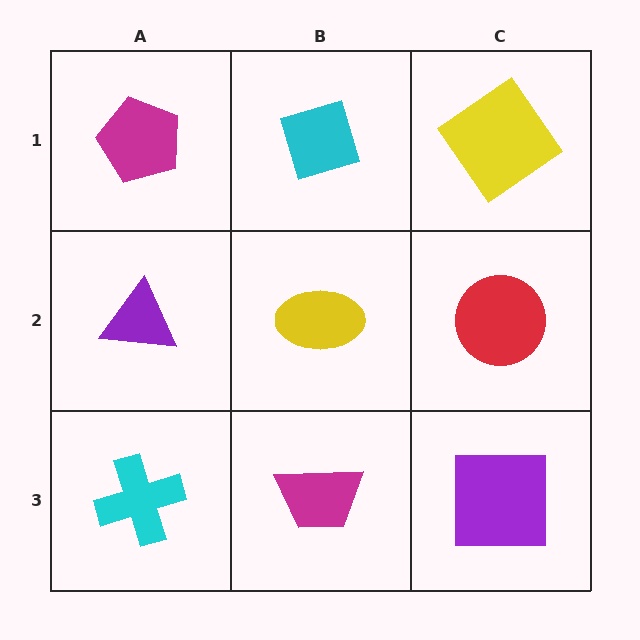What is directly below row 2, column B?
A magenta trapezoid.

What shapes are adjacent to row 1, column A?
A purple triangle (row 2, column A), a cyan diamond (row 1, column B).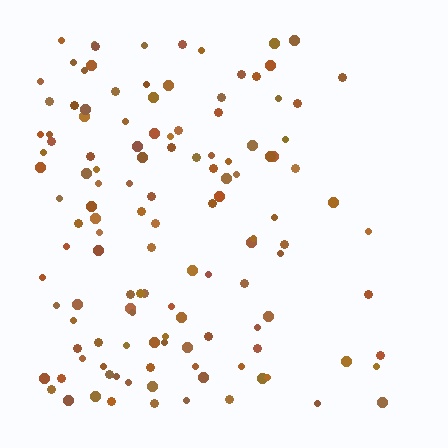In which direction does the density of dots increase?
From right to left, with the left side densest.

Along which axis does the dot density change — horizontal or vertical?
Horizontal.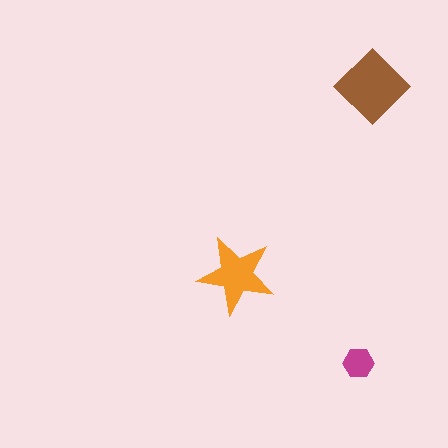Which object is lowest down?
The magenta hexagon is bottommost.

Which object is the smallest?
The magenta hexagon.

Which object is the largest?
The brown diamond.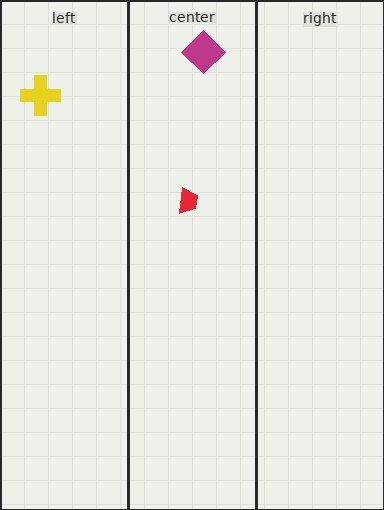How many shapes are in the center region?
2.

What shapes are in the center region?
The magenta diamond, the red trapezoid.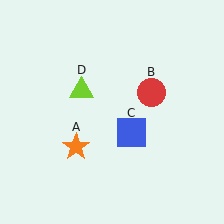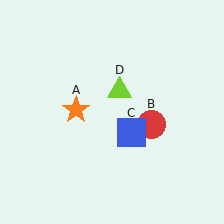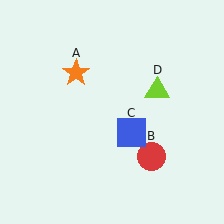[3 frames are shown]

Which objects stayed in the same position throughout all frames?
Blue square (object C) remained stationary.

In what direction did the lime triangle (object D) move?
The lime triangle (object D) moved right.